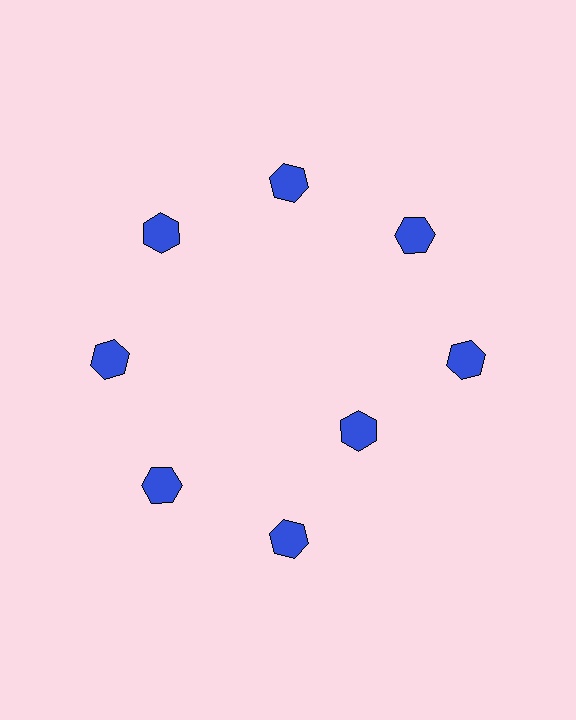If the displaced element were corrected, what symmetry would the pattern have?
It would have 8-fold rotational symmetry — the pattern would map onto itself every 45 degrees.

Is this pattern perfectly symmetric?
No. The 8 blue hexagons are arranged in a ring, but one element near the 4 o'clock position is pulled inward toward the center, breaking the 8-fold rotational symmetry.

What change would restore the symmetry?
The symmetry would be restored by moving it outward, back onto the ring so that all 8 hexagons sit at equal angles and equal distance from the center.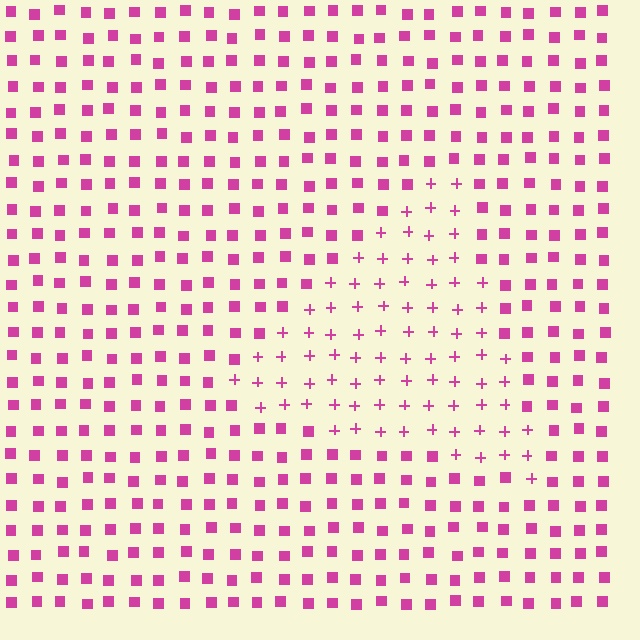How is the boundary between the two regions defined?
The boundary is defined by a change in element shape: plus signs inside vs. squares outside. All elements share the same color and spacing.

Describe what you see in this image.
The image is filled with small magenta elements arranged in a uniform grid. A triangle-shaped region contains plus signs, while the surrounding area contains squares. The boundary is defined purely by the change in element shape.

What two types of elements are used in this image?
The image uses plus signs inside the triangle region and squares outside it.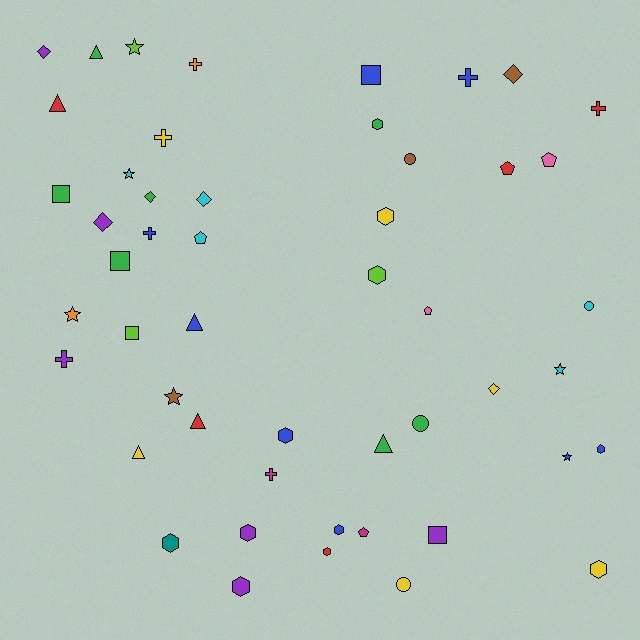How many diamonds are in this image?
There are 6 diamonds.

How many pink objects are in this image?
There are 2 pink objects.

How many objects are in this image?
There are 50 objects.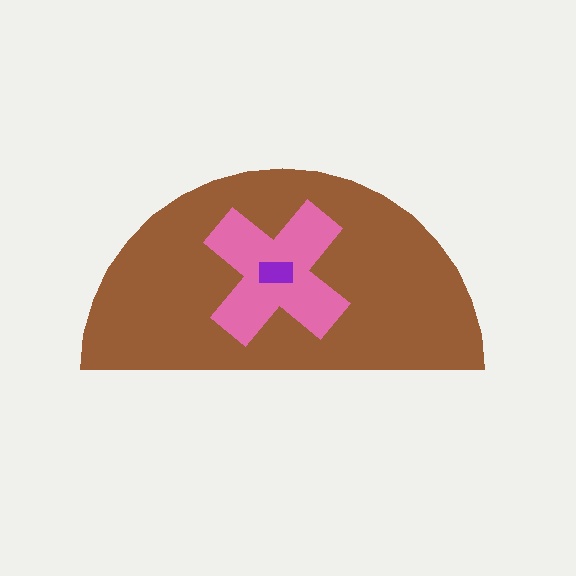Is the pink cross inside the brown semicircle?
Yes.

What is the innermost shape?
The purple rectangle.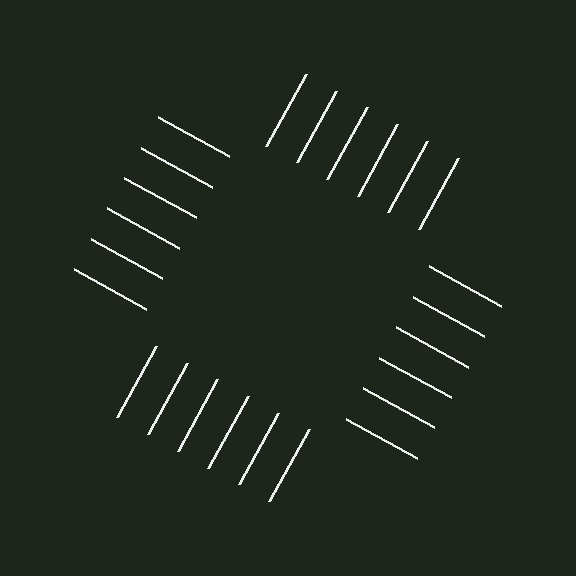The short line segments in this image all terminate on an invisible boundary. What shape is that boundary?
An illusory square — the line segments terminate on its edges but no continuous stroke is drawn.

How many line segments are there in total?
24 — 6 along each of the 4 edges.